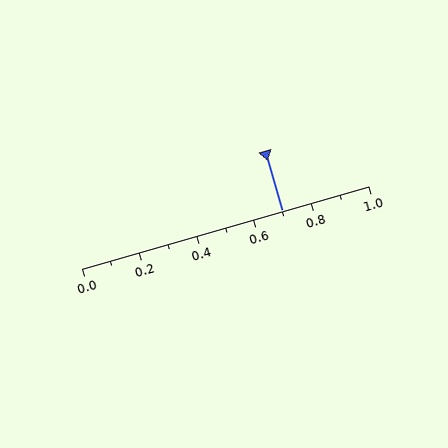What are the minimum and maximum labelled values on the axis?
The axis runs from 0.0 to 1.0.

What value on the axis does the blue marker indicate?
The marker indicates approximately 0.7.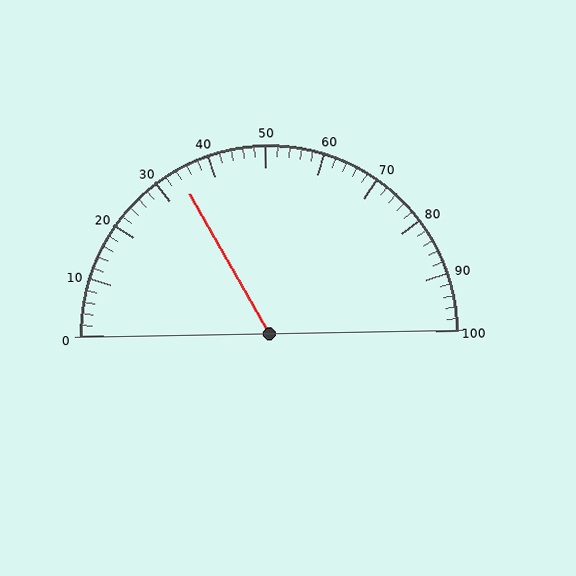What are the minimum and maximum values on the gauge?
The gauge ranges from 0 to 100.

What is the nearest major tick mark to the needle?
The nearest major tick mark is 30.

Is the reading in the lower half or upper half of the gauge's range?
The reading is in the lower half of the range (0 to 100).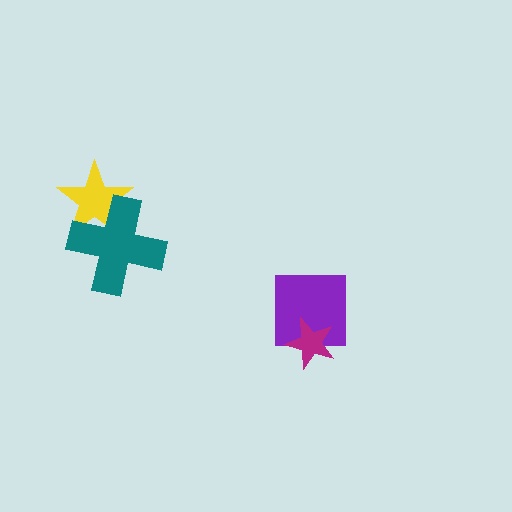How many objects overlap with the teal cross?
1 object overlaps with the teal cross.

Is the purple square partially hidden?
Yes, it is partially covered by another shape.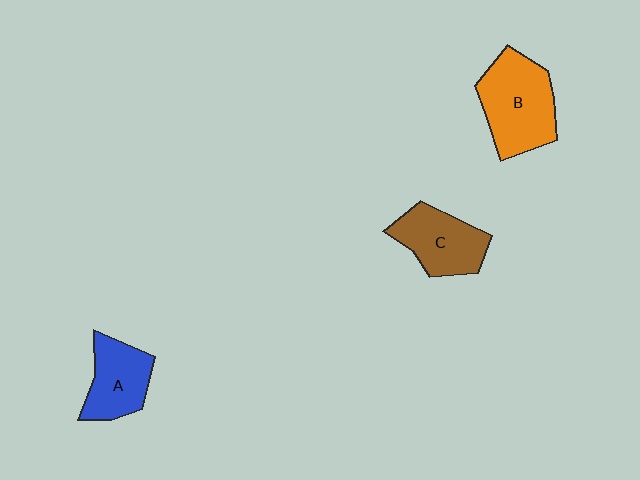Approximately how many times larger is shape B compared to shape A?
Approximately 1.4 times.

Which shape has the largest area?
Shape B (orange).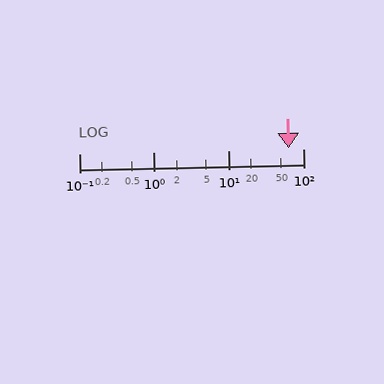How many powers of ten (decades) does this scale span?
The scale spans 3 decades, from 0.1 to 100.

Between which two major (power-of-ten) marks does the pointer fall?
The pointer is between 10 and 100.